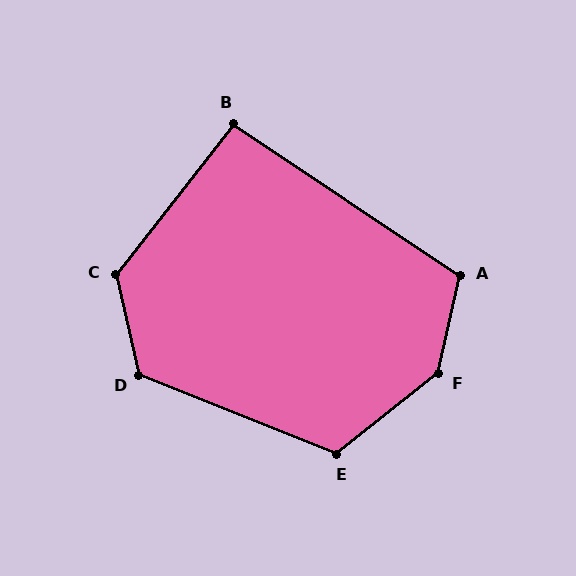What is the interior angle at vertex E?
Approximately 120 degrees (obtuse).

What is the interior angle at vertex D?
Approximately 125 degrees (obtuse).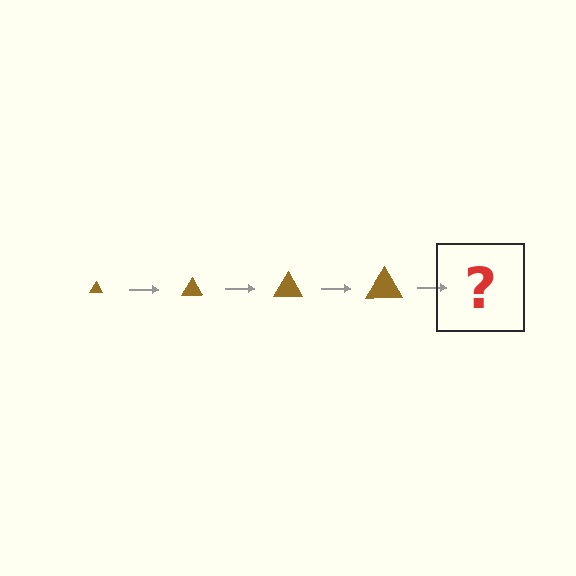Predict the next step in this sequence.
The next step is a brown triangle, larger than the previous one.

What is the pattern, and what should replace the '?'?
The pattern is that the triangle gets progressively larger each step. The '?' should be a brown triangle, larger than the previous one.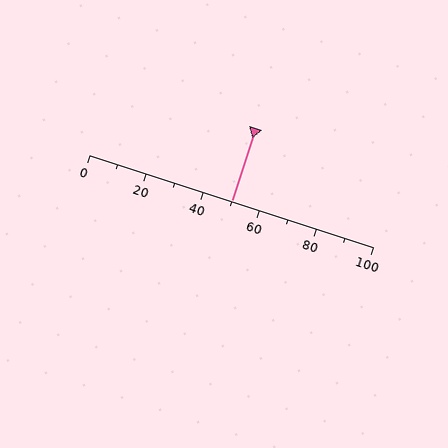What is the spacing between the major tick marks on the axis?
The major ticks are spaced 20 apart.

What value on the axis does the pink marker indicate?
The marker indicates approximately 50.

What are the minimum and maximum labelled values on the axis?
The axis runs from 0 to 100.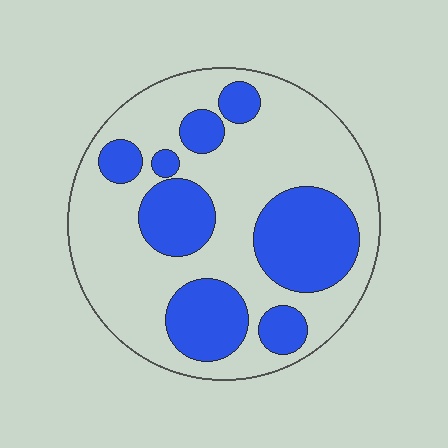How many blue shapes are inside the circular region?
8.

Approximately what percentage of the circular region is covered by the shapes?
Approximately 35%.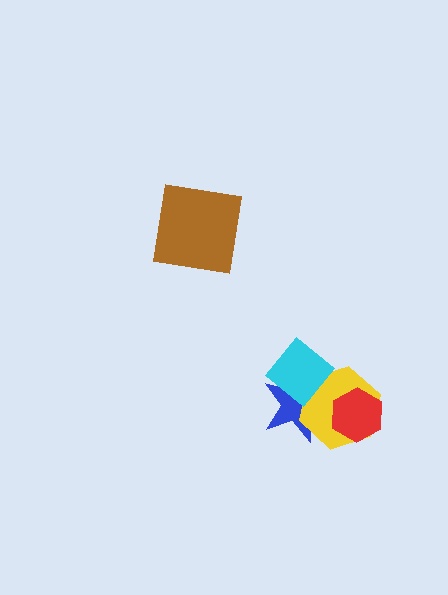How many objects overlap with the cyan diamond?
2 objects overlap with the cyan diamond.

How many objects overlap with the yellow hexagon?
3 objects overlap with the yellow hexagon.